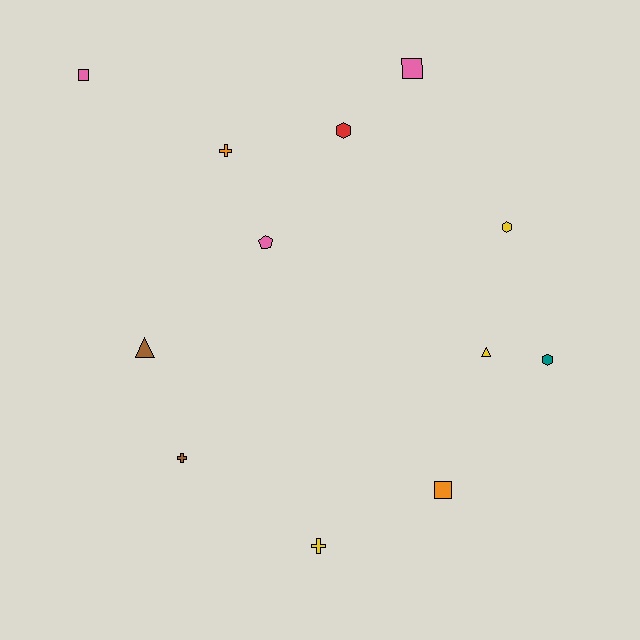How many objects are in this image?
There are 12 objects.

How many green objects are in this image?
There are no green objects.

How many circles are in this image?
There are no circles.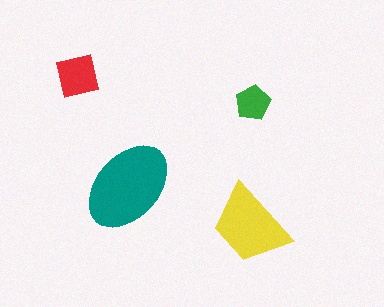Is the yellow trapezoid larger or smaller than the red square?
Larger.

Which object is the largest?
The teal ellipse.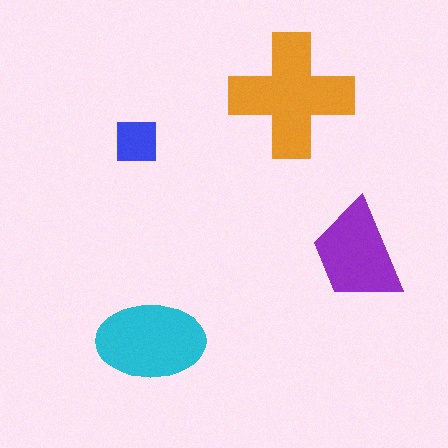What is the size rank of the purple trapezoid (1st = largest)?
3rd.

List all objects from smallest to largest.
The blue square, the purple trapezoid, the cyan ellipse, the orange cross.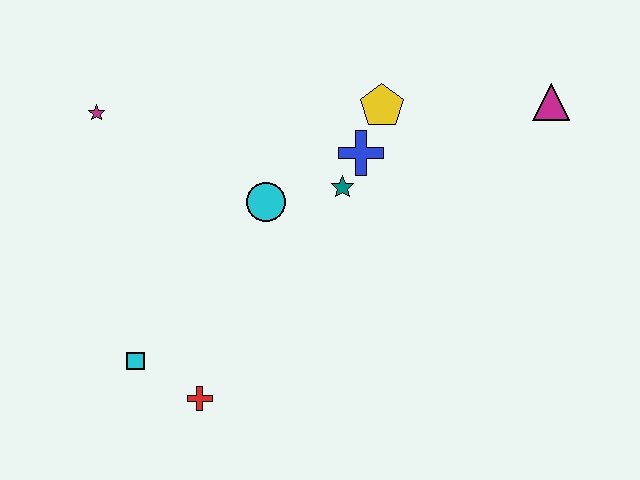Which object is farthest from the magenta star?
The magenta triangle is farthest from the magenta star.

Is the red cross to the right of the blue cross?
No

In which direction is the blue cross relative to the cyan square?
The blue cross is to the right of the cyan square.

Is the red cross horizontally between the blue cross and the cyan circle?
No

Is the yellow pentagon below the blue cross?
No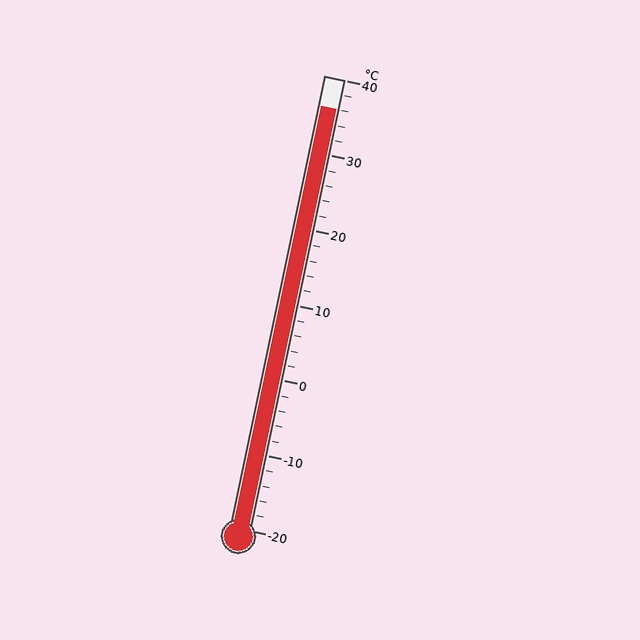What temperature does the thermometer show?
The thermometer shows approximately 36°C.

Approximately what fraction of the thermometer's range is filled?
The thermometer is filled to approximately 95% of its range.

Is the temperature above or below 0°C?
The temperature is above 0°C.